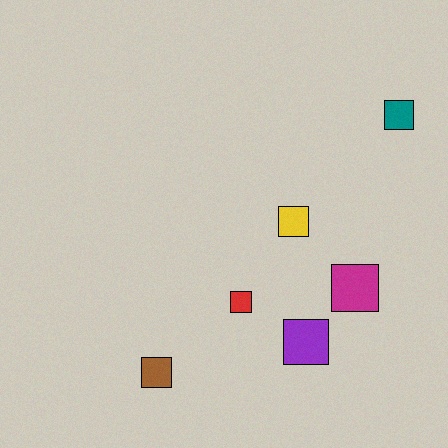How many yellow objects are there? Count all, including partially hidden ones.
There is 1 yellow object.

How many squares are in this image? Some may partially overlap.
There are 6 squares.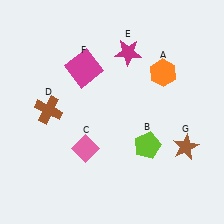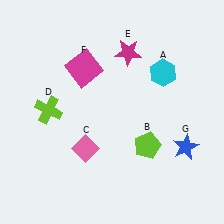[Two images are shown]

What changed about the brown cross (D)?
In Image 1, D is brown. In Image 2, it changed to lime.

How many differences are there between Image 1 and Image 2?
There are 3 differences between the two images.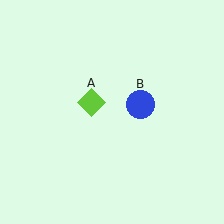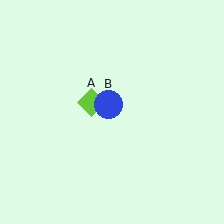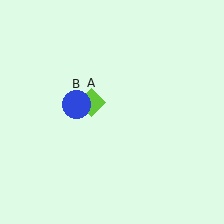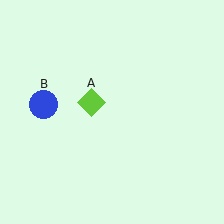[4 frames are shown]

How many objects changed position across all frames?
1 object changed position: blue circle (object B).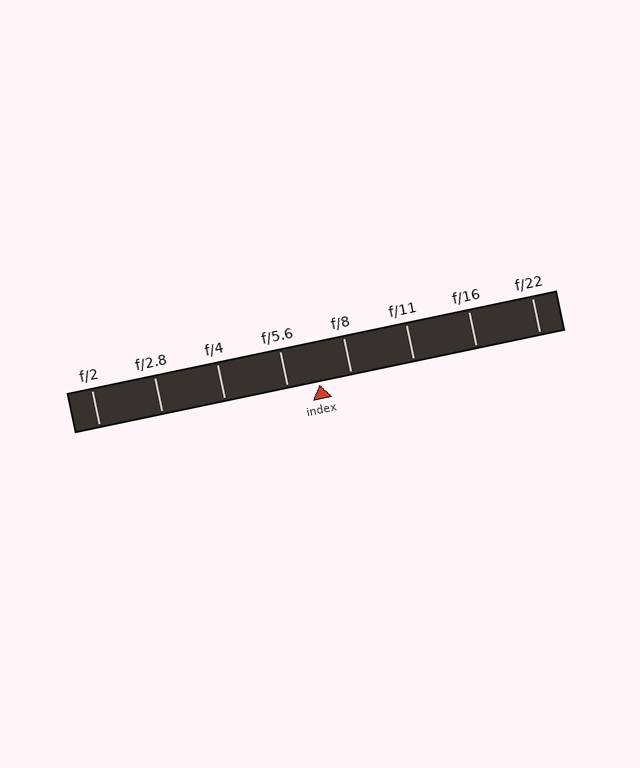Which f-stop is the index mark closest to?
The index mark is closest to f/5.6.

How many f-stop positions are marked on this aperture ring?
There are 8 f-stop positions marked.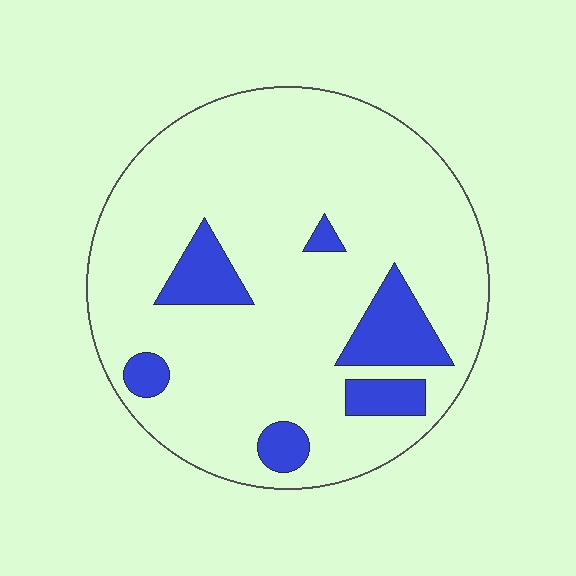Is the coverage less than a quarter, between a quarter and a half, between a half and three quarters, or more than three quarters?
Less than a quarter.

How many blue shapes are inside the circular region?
6.